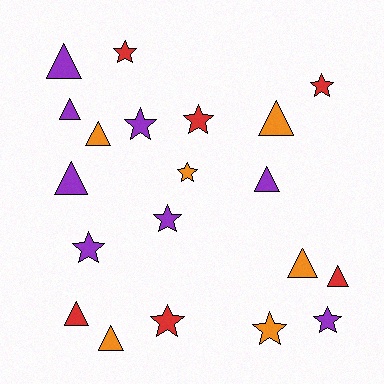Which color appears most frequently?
Purple, with 8 objects.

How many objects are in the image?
There are 20 objects.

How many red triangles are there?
There are 2 red triangles.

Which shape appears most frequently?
Triangle, with 10 objects.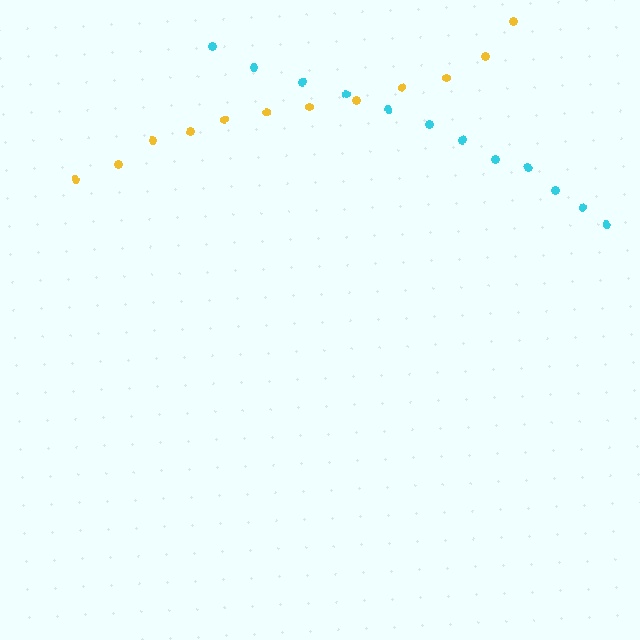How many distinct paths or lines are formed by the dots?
There are 2 distinct paths.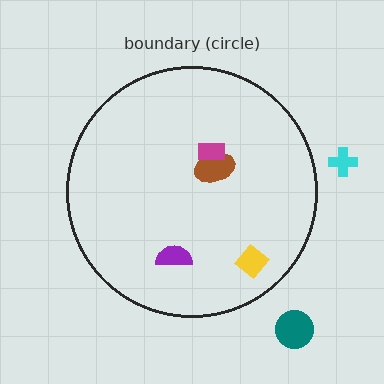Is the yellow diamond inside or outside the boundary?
Inside.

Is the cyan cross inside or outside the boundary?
Outside.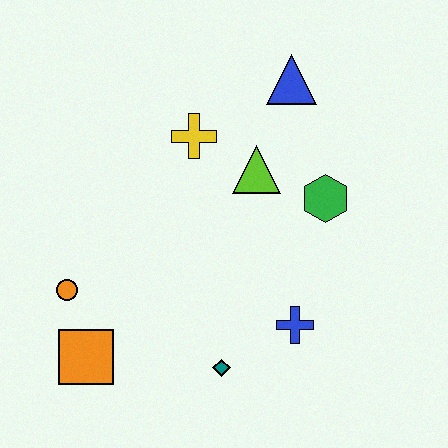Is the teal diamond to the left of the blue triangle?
Yes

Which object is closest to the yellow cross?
The lime triangle is closest to the yellow cross.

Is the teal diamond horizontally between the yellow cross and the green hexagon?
Yes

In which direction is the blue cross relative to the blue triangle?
The blue cross is below the blue triangle.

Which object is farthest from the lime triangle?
The orange square is farthest from the lime triangle.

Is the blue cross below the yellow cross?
Yes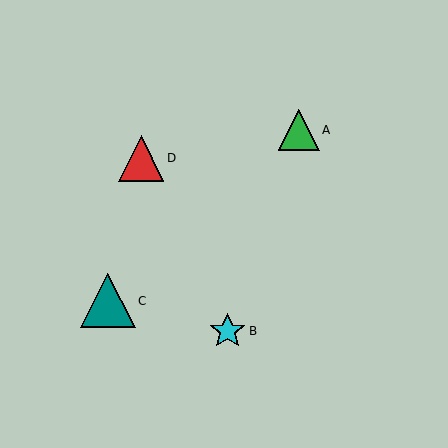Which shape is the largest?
The teal triangle (labeled C) is the largest.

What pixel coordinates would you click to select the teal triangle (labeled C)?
Click at (108, 301) to select the teal triangle C.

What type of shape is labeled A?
Shape A is a green triangle.